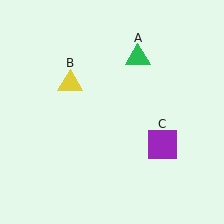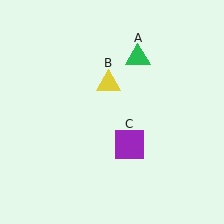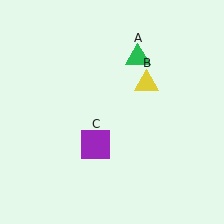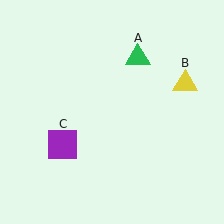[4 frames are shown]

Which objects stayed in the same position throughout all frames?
Green triangle (object A) remained stationary.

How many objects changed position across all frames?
2 objects changed position: yellow triangle (object B), purple square (object C).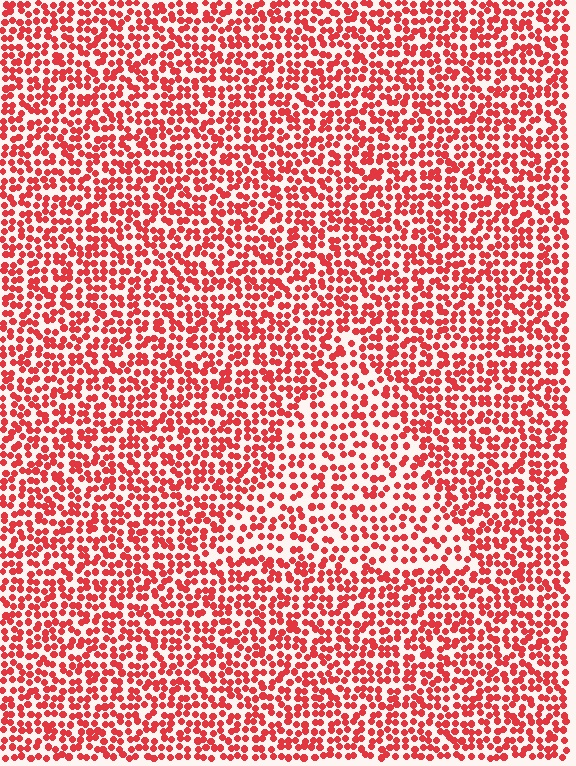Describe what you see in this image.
The image contains small red elements arranged at two different densities. A triangle-shaped region is visible where the elements are less densely packed than the surrounding area.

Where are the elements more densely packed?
The elements are more densely packed outside the triangle boundary.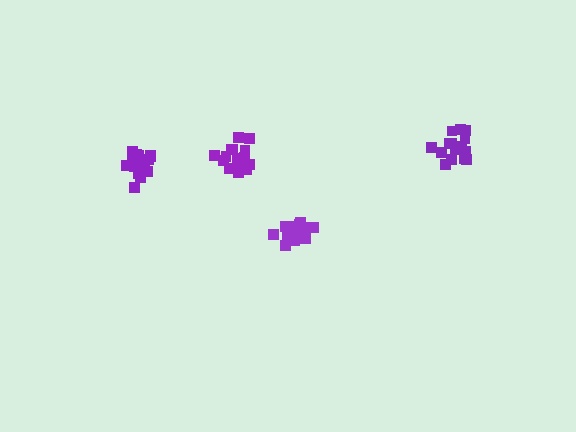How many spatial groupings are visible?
There are 4 spatial groupings.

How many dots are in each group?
Group 1: 19 dots, Group 2: 15 dots, Group 3: 15 dots, Group 4: 19 dots (68 total).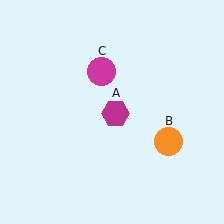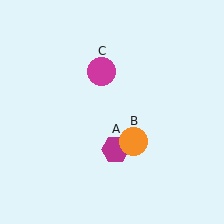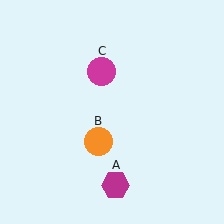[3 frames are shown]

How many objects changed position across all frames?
2 objects changed position: magenta hexagon (object A), orange circle (object B).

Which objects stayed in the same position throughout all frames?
Magenta circle (object C) remained stationary.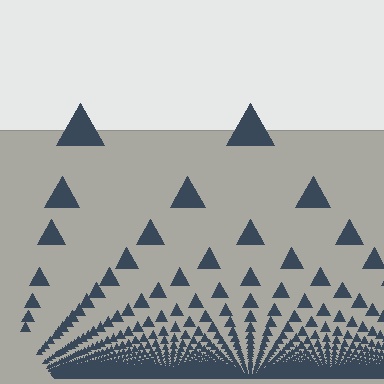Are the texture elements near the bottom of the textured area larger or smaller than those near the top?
Smaller. The gradient is inverted — elements near the bottom are smaller and denser.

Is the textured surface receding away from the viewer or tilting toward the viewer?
The surface appears to tilt toward the viewer. Texture elements get larger and sparser toward the top.